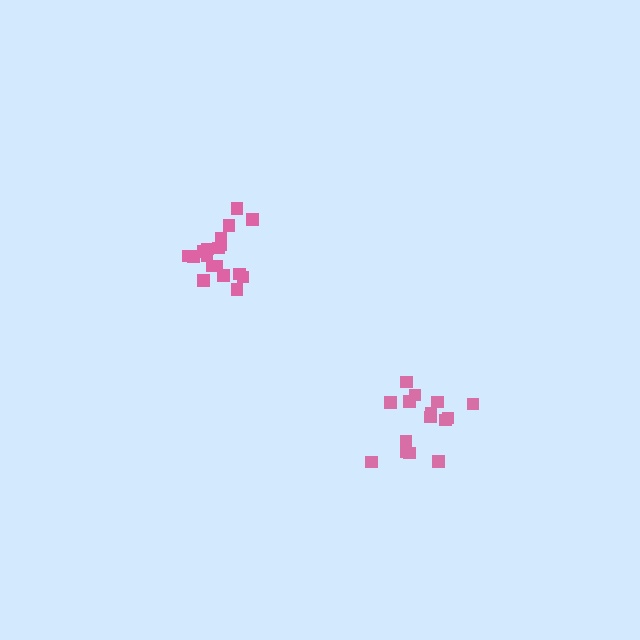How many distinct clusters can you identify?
There are 2 distinct clusters.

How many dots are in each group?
Group 1: 18 dots, Group 2: 15 dots (33 total).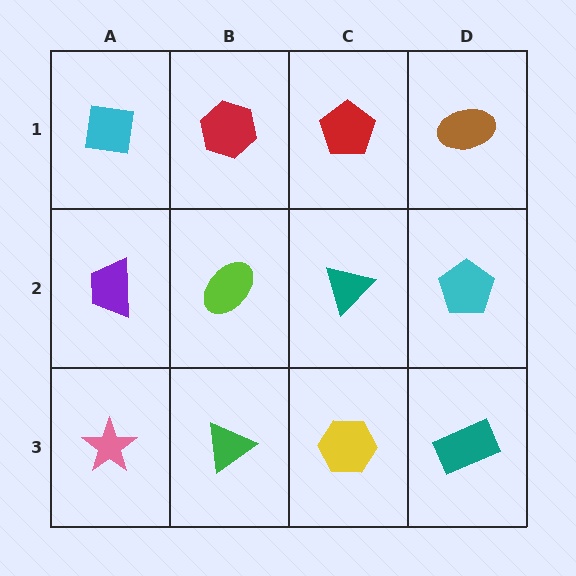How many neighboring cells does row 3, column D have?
2.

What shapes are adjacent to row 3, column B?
A lime ellipse (row 2, column B), a pink star (row 3, column A), a yellow hexagon (row 3, column C).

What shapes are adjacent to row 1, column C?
A teal triangle (row 2, column C), a red hexagon (row 1, column B), a brown ellipse (row 1, column D).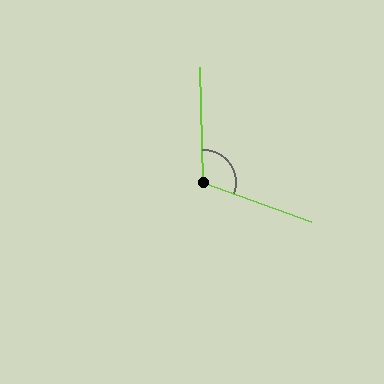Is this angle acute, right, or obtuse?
It is obtuse.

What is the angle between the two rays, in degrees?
Approximately 111 degrees.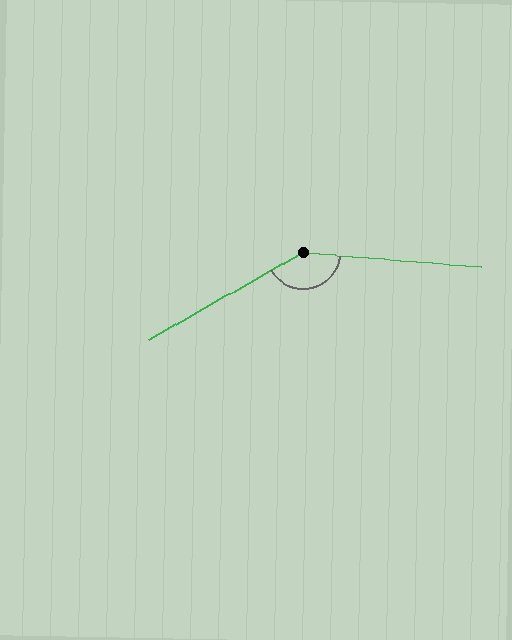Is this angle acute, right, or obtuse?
It is obtuse.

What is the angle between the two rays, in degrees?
Approximately 146 degrees.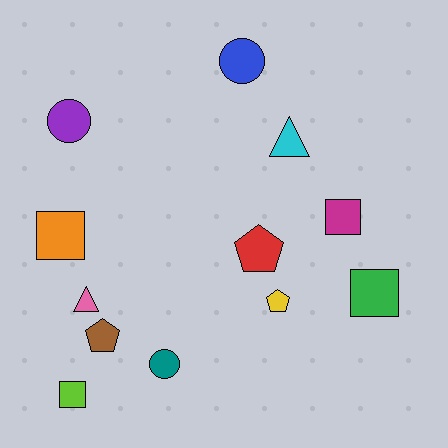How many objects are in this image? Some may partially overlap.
There are 12 objects.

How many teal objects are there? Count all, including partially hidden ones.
There is 1 teal object.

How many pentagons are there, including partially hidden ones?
There are 3 pentagons.